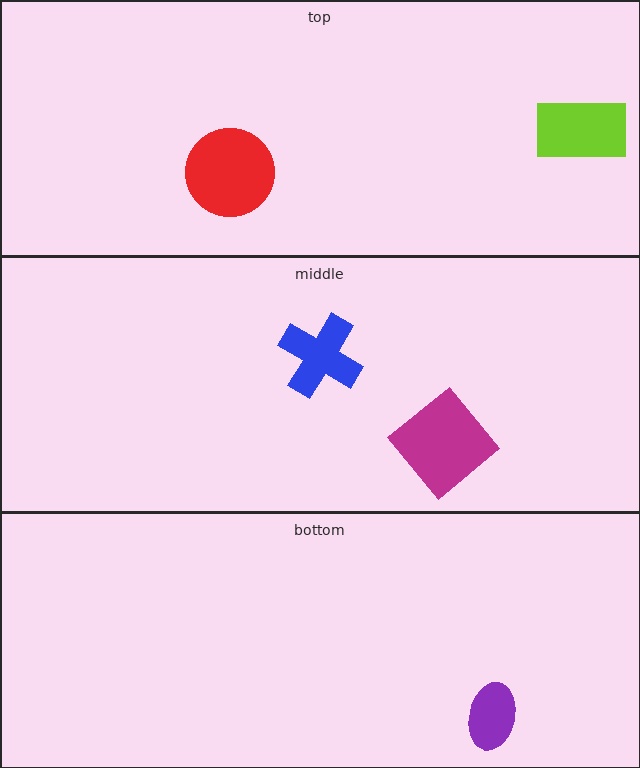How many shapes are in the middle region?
2.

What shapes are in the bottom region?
The purple ellipse.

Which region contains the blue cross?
The middle region.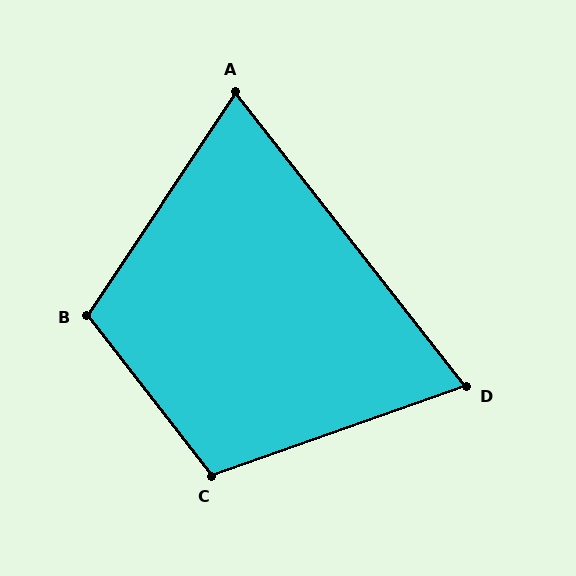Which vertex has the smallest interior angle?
D, at approximately 71 degrees.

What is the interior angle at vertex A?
Approximately 72 degrees (acute).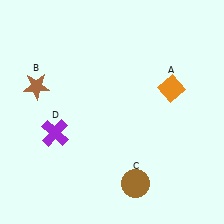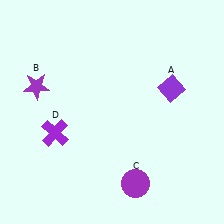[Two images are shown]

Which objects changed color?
A changed from orange to purple. B changed from brown to purple. C changed from brown to purple.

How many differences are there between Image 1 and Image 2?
There are 3 differences between the two images.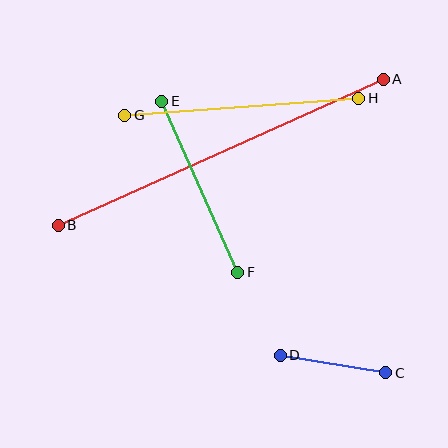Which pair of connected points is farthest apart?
Points A and B are farthest apart.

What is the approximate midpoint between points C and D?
The midpoint is at approximately (333, 364) pixels.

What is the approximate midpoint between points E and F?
The midpoint is at approximately (200, 187) pixels.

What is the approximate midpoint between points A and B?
The midpoint is at approximately (221, 152) pixels.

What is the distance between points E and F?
The distance is approximately 187 pixels.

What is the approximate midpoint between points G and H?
The midpoint is at approximately (242, 107) pixels.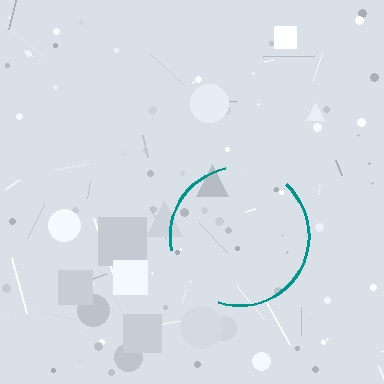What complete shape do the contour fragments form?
The contour fragments form a circle.